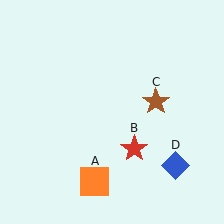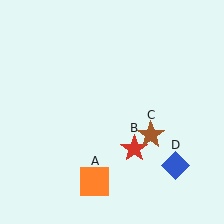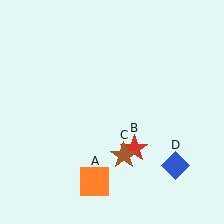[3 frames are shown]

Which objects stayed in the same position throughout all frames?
Orange square (object A) and red star (object B) and blue diamond (object D) remained stationary.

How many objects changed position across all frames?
1 object changed position: brown star (object C).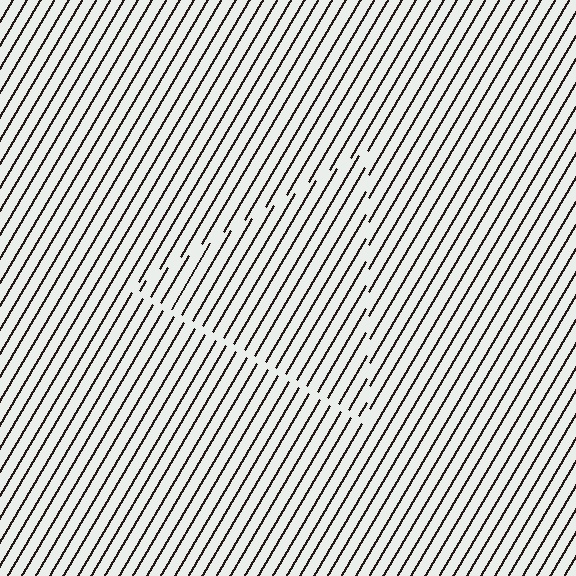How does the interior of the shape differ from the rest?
The interior of the shape contains the same grating, shifted by half a period — the contour is defined by the phase discontinuity where line-ends from the inner and outer gratings abut.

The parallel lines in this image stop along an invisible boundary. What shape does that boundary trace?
An illusory triangle. The interior of the shape contains the same grating, shifted by half a period — the contour is defined by the phase discontinuity where line-ends from the inner and outer gratings abut.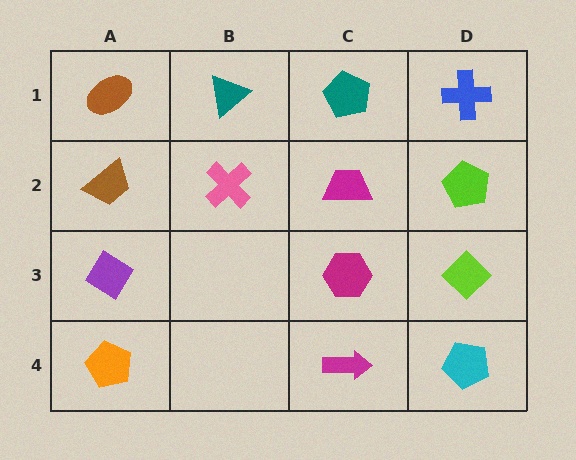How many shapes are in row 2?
4 shapes.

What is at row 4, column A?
An orange pentagon.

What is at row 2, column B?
A pink cross.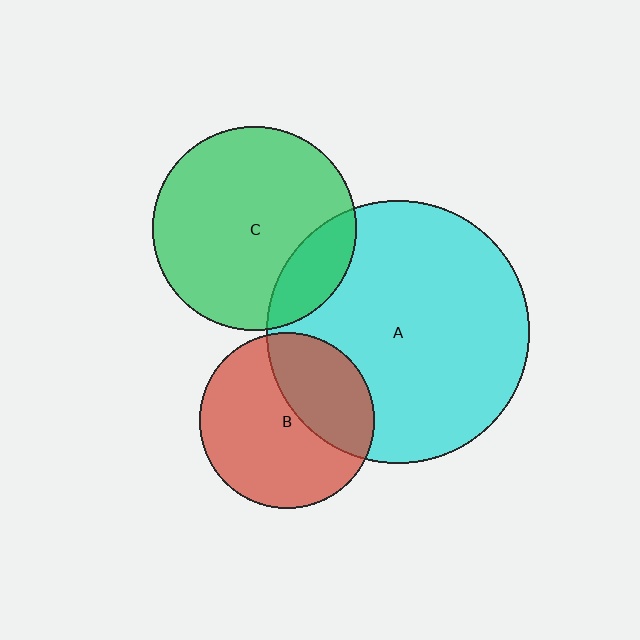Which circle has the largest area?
Circle A (cyan).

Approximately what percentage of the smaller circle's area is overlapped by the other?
Approximately 35%.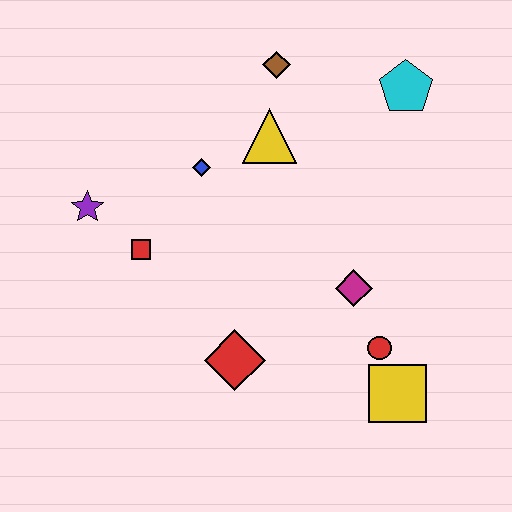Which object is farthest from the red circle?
The purple star is farthest from the red circle.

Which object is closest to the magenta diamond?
The red circle is closest to the magenta diamond.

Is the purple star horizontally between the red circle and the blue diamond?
No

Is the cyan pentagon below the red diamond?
No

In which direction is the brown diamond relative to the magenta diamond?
The brown diamond is above the magenta diamond.